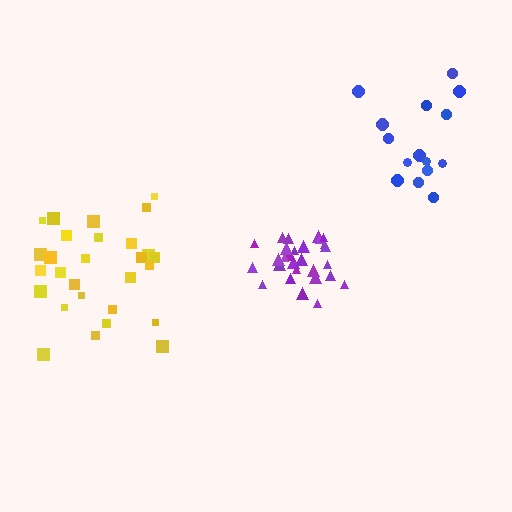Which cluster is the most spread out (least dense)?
Blue.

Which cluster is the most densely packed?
Purple.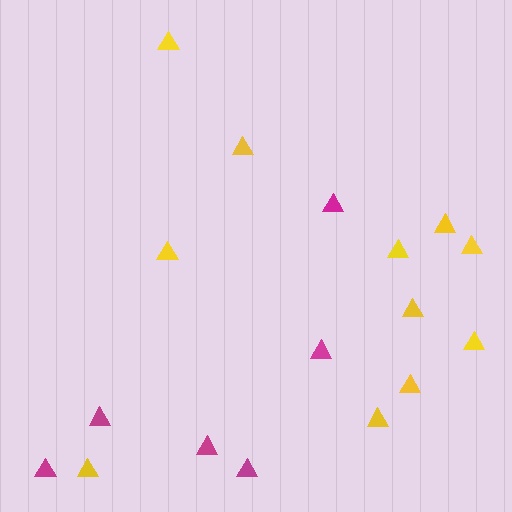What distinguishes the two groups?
There are 2 groups: one group of magenta triangles (6) and one group of yellow triangles (11).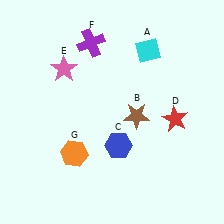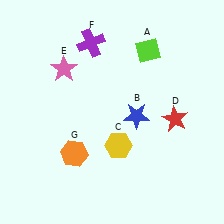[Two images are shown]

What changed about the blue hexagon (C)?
In Image 1, C is blue. In Image 2, it changed to yellow.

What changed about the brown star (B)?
In Image 1, B is brown. In Image 2, it changed to blue.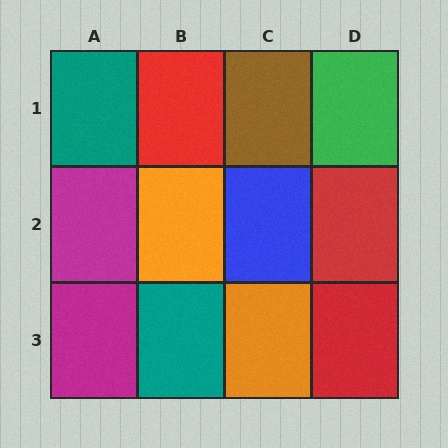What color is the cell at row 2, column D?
Red.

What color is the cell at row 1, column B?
Red.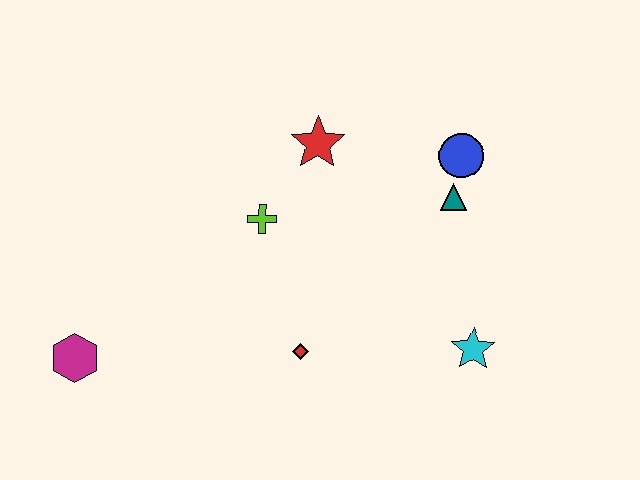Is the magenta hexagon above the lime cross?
No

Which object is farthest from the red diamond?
The blue circle is farthest from the red diamond.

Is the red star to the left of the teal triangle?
Yes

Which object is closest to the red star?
The lime cross is closest to the red star.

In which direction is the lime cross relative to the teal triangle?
The lime cross is to the left of the teal triangle.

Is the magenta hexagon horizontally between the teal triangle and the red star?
No